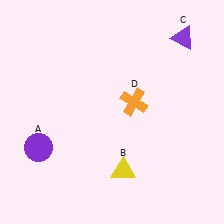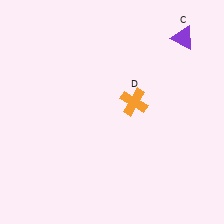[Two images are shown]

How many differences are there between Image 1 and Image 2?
There are 2 differences between the two images.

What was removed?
The purple circle (A), the yellow triangle (B) were removed in Image 2.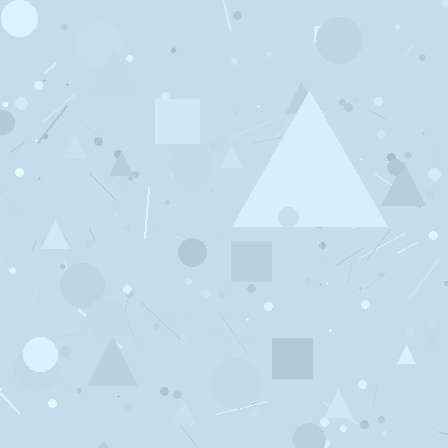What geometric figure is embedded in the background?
A triangle is embedded in the background.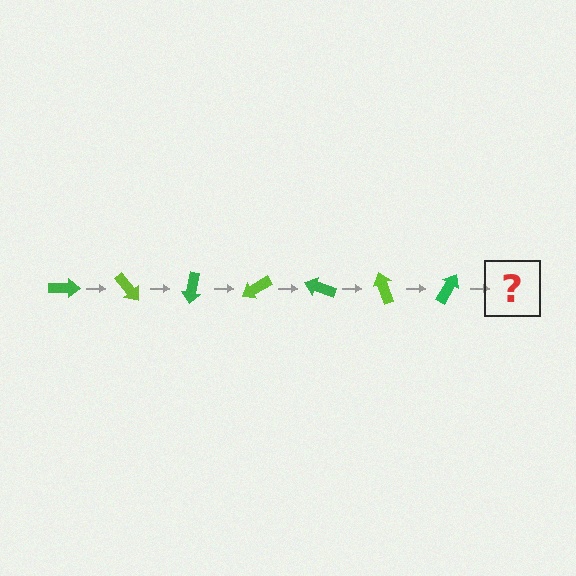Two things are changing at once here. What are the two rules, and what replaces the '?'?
The two rules are that it rotates 50 degrees each step and the color cycles through green and lime. The '?' should be a lime arrow, rotated 350 degrees from the start.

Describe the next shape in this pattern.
It should be a lime arrow, rotated 350 degrees from the start.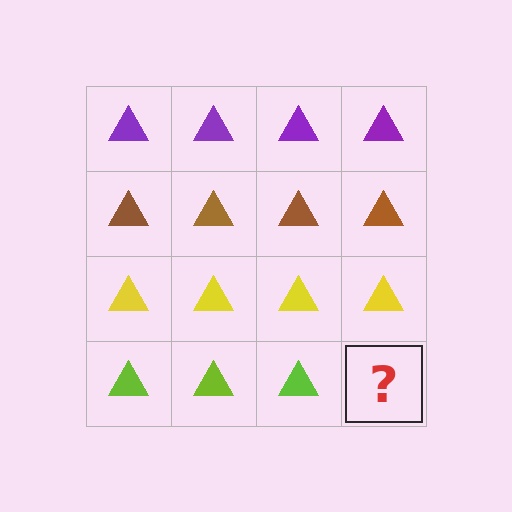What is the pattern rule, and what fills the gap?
The rule is that each row has a consistent color. The gap should be filled with a lime triangle.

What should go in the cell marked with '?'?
The missing cell should contain a lime triangle.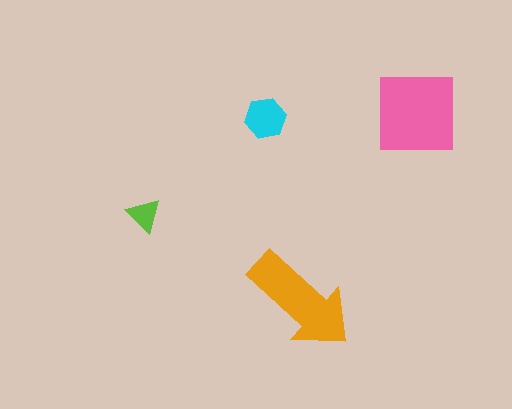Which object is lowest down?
The orange arrow is bottommost.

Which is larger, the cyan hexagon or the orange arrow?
The orange arrow.